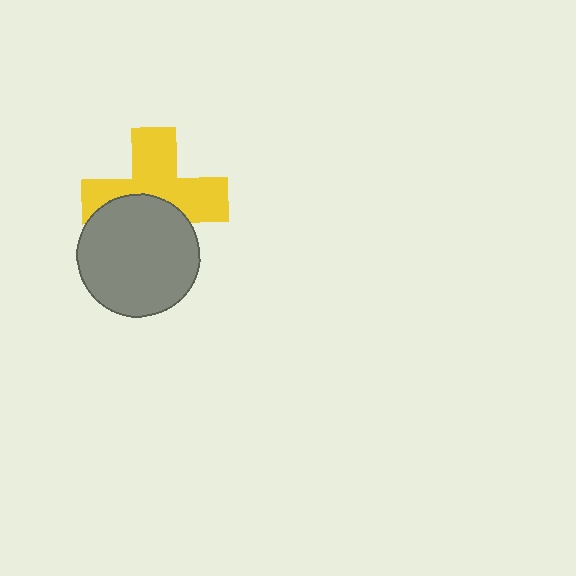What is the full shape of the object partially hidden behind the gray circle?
The partially hidden object is a yellow cross.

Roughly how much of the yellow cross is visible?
About half of it is visible (roughly 59%).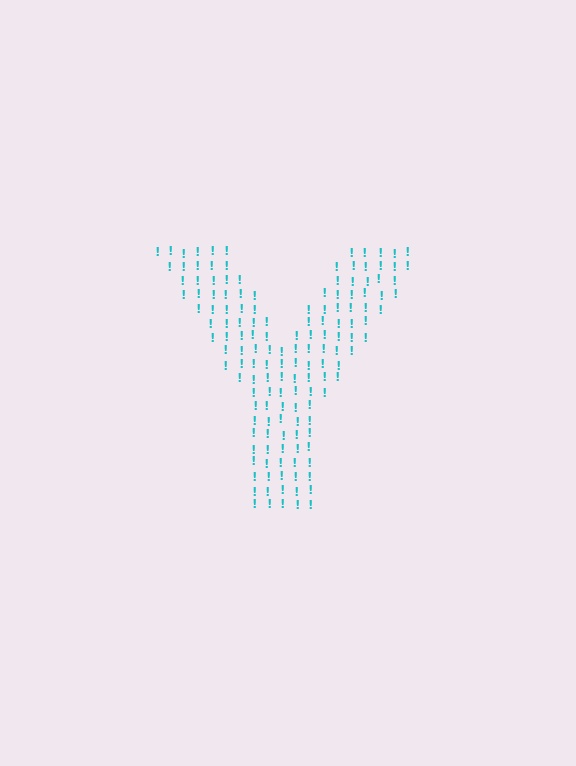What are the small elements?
The small elements are exclamation marks.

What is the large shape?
The large shape is the letter Y.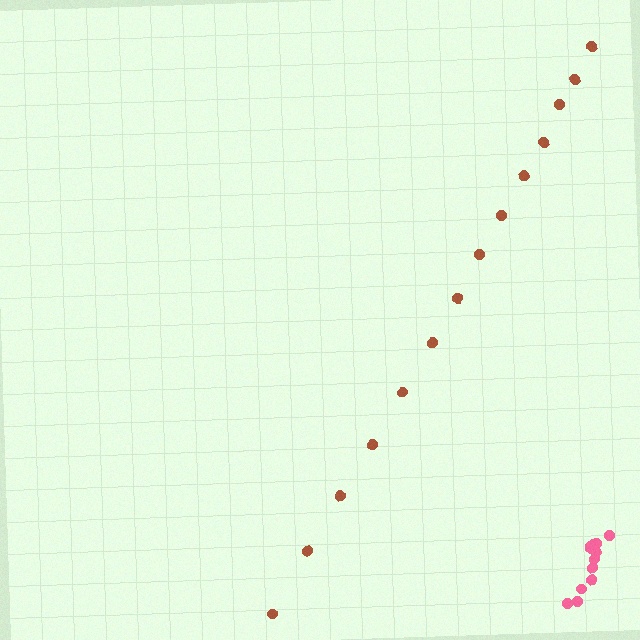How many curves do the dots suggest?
There are 2 distinct paths.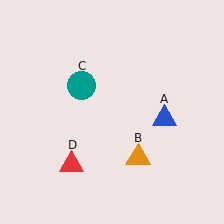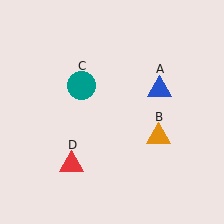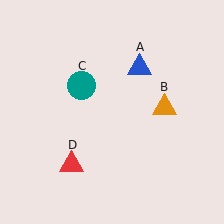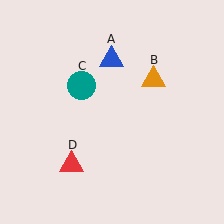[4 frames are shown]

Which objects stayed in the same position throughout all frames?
Teal circle (object C) and red triangle (object D) remained stationary.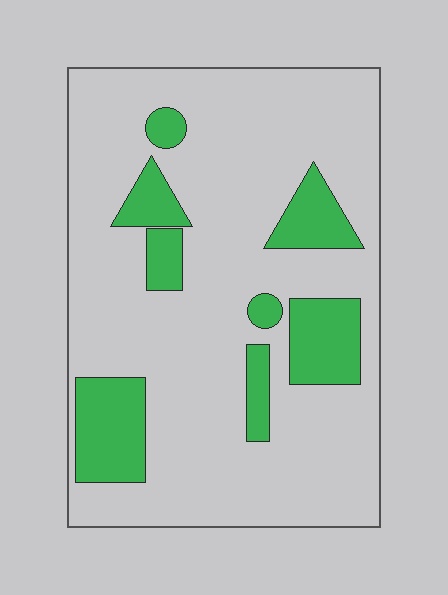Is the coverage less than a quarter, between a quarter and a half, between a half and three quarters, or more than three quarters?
Less than a quarter.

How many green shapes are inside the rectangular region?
8.